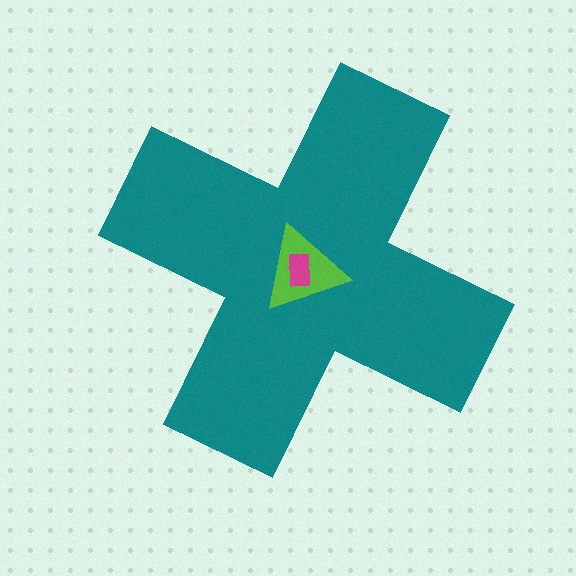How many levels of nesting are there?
3.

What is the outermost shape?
The teal cross.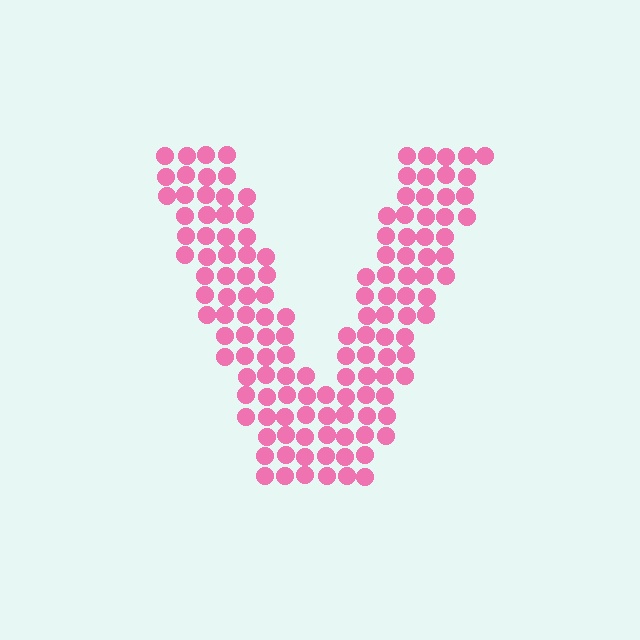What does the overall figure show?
The overall figure shows the letter V.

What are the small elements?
The small elements are circles.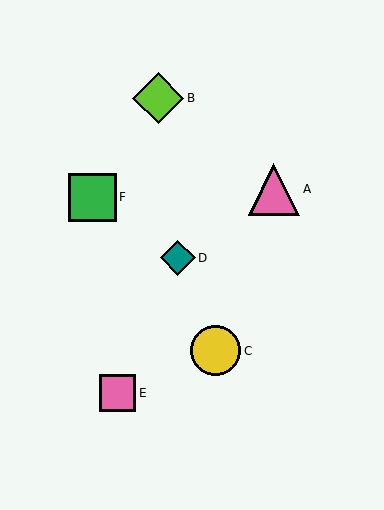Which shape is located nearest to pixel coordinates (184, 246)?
The teal diamond (labeled D) at (178, 258) is nearest to that location.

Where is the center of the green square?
The center of the green square is at (93, 197).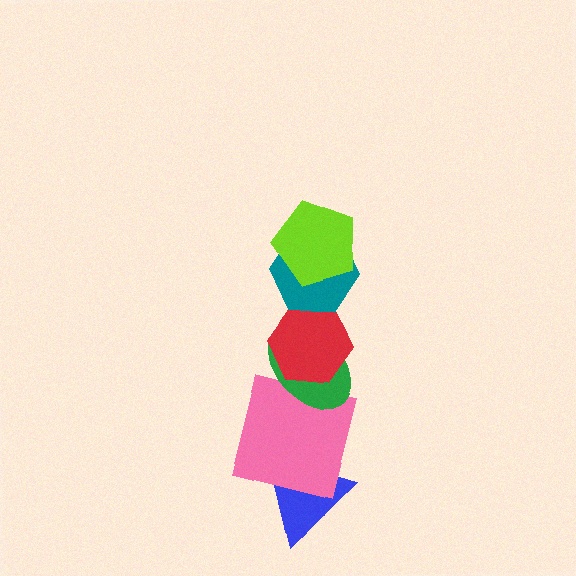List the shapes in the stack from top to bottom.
From top to bottom: the lime pentagon, the teal hexagon, the red hexagon, the green ellipse, the pink square, the blue triangle.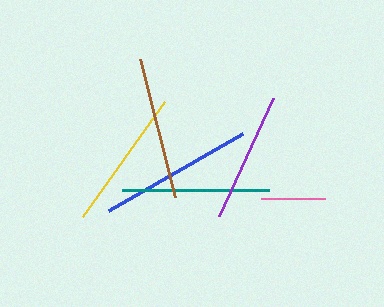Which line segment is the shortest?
The pink line is the shortest at approximately 64 pixels.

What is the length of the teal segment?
The teal segment is approximately 147 pixels long.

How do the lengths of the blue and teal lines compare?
The blue and teal lines are approximately the same length.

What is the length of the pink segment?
The pink segment is approximately 64 pixels long.